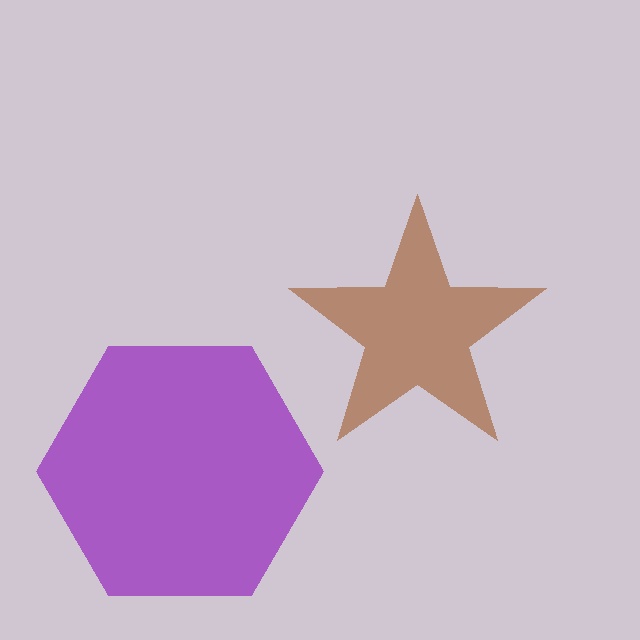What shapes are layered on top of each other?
The layered shapes are: a brown star, a purple hexagon.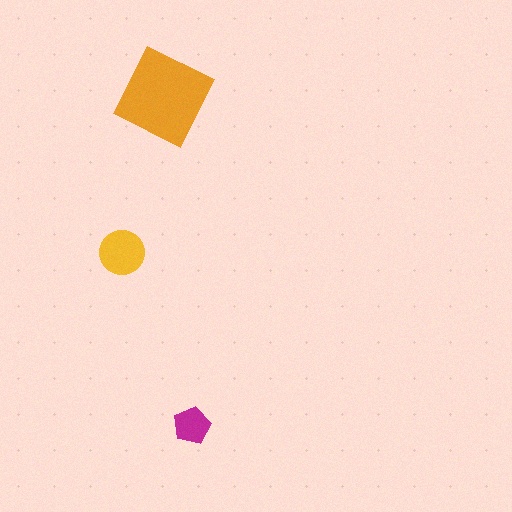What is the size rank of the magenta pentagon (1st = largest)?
3rd.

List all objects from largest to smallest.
The orange square, the yellow circle, the magenta pentagon.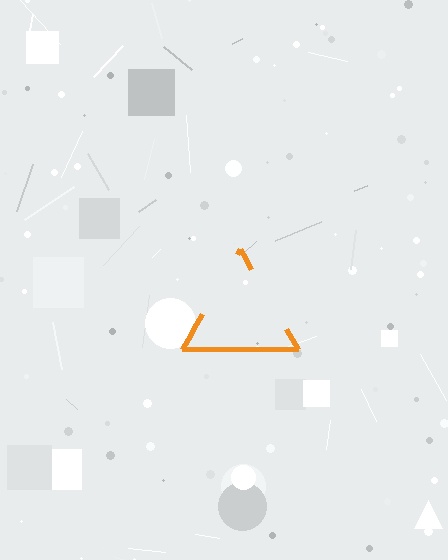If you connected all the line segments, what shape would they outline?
They would outline a triangle.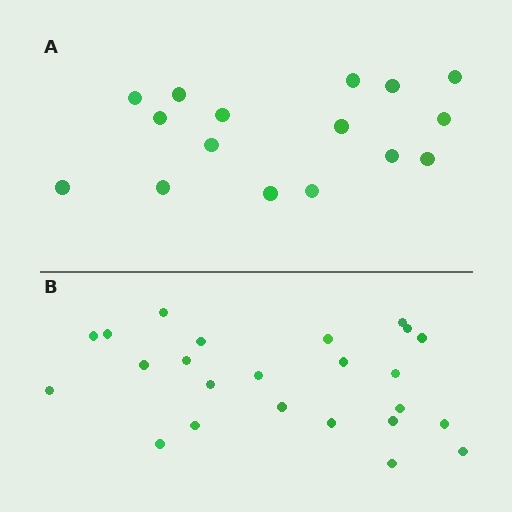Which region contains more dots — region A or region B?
Region B (the bottom region) has more dots.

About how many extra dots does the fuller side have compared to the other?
Region B has roughly 8 or so more dots than region A.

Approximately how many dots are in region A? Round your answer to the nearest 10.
About 20 dots. (The exact count is 16, which rounds to 20.)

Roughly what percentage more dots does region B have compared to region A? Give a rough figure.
About 50% more.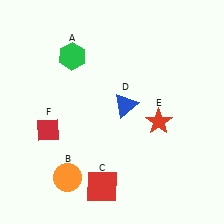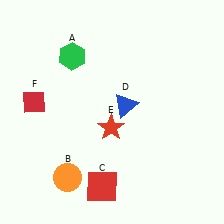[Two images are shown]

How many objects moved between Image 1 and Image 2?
2 objects moved between the two images.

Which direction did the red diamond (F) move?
The red diamond (F) moved up.